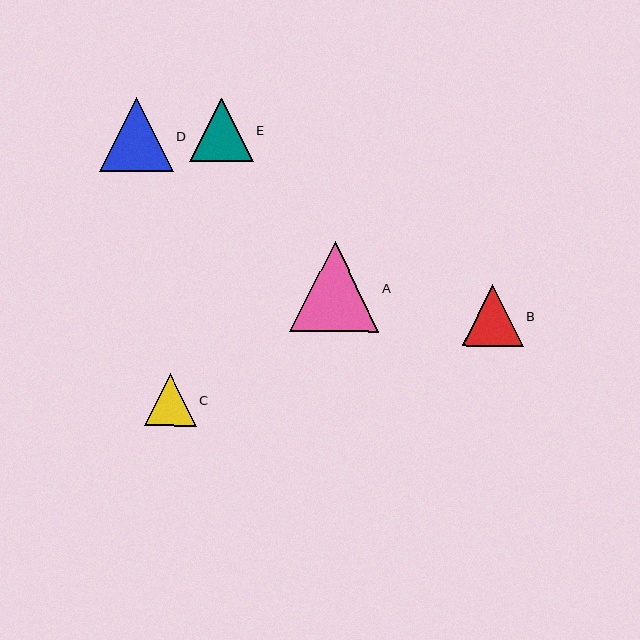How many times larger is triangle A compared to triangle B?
Triangle A is approximately 1.5 times the size of triangle B.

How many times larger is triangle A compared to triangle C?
Triangle A is approximately 1.7 times the size of triangle C.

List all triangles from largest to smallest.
From largest to smallest: A, D, E, B, C.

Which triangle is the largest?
Triangle A is the largest with a size of approximately 89 pixels.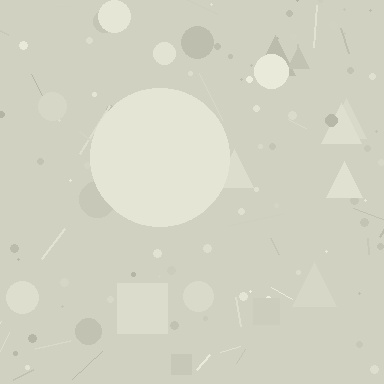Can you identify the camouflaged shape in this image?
The camouflaged shape is a circle.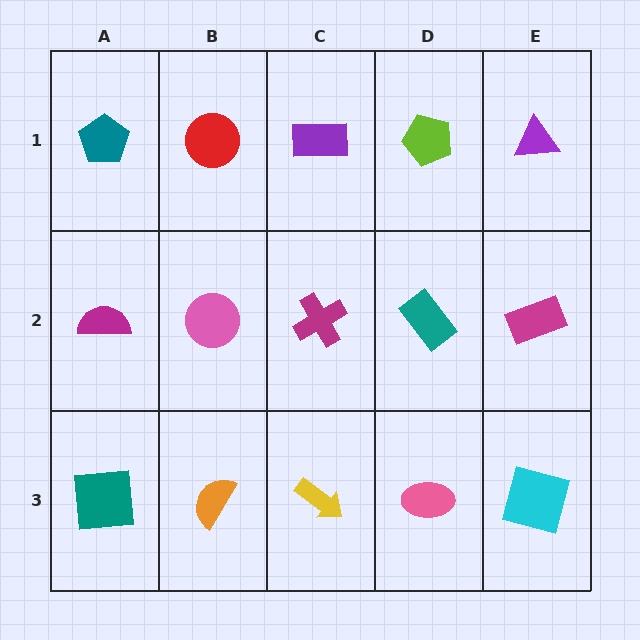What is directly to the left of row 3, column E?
A pink ellipse.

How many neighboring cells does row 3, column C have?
3.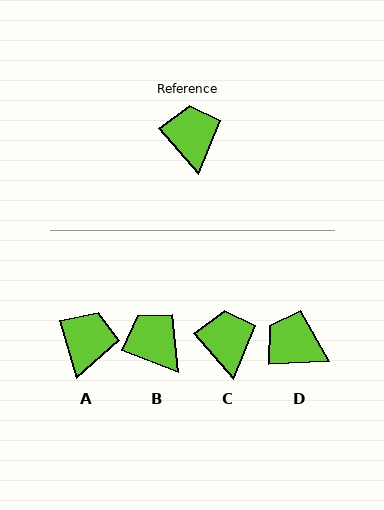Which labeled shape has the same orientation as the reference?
C.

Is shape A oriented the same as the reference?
No, it is off by about 26 degrees.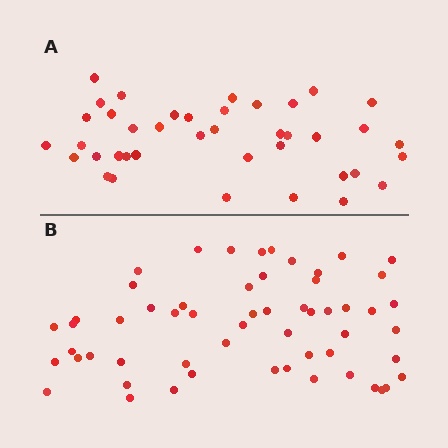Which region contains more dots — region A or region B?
Region B (the bottom region) has more dots.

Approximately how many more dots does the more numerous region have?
Region B has approximately 15 more dots than region A.